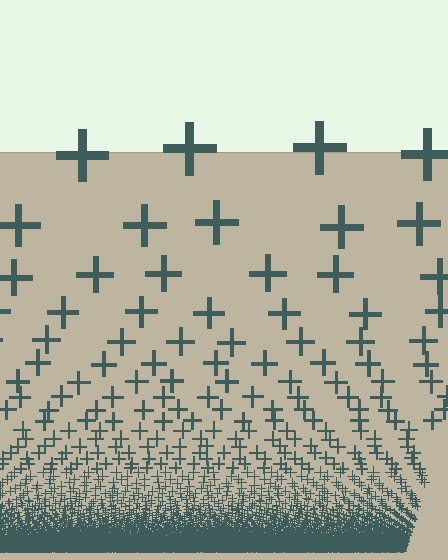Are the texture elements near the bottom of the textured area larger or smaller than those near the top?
Smaller. The gradient is inverted — elements near the bottom are smaller and denser.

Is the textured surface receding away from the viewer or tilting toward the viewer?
The surface appears to tilt toward the viewer. Texture elements get larger and sparser toward the top.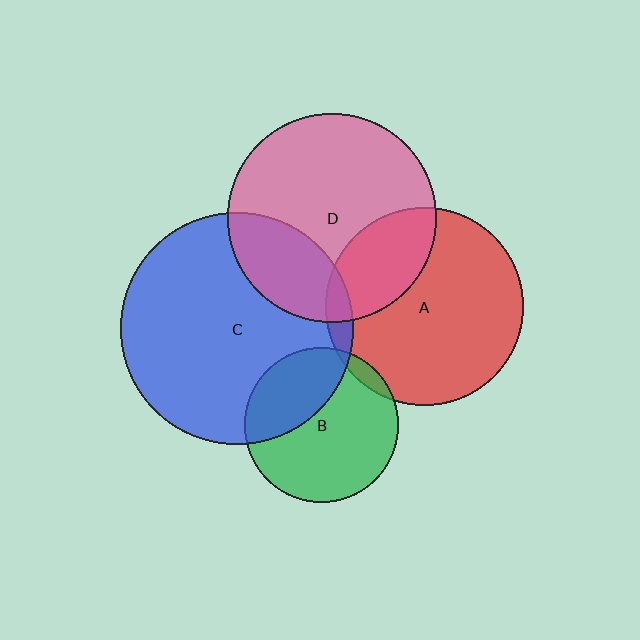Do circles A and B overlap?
Yes.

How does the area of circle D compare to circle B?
Approximately 1.8 times.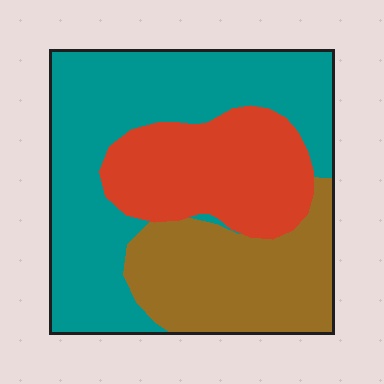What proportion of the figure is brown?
Brown covers 28% of the figure.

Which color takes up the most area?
Teal, at roughly 45%.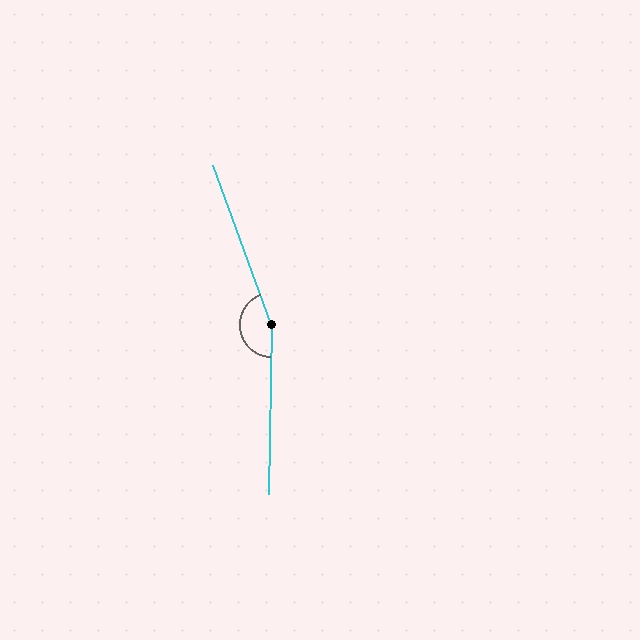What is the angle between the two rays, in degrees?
Approximately 159 degrees.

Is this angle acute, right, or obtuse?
It is obtuse.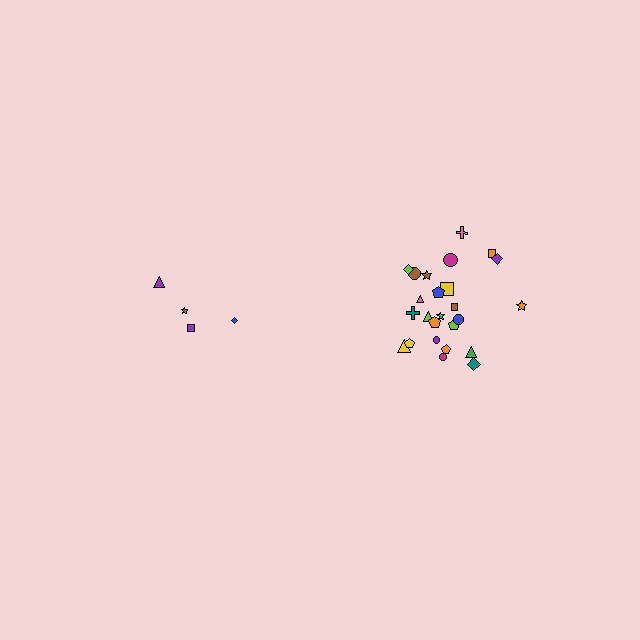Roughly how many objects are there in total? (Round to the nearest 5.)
Roughly 30 objects in total.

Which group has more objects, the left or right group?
The right group.